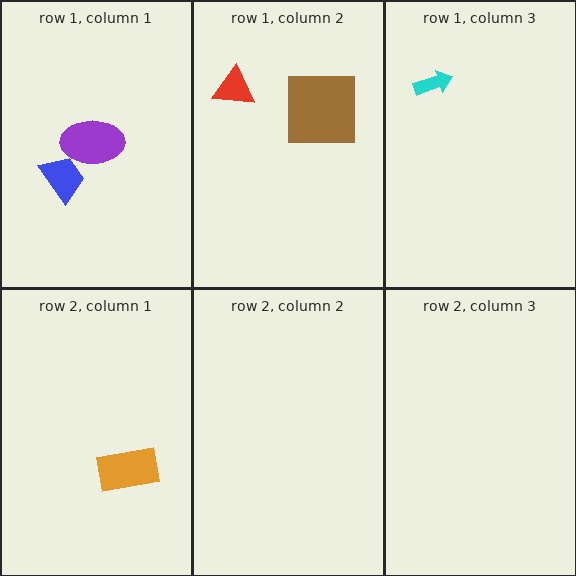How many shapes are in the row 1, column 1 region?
2.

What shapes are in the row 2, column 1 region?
The orange rectangle.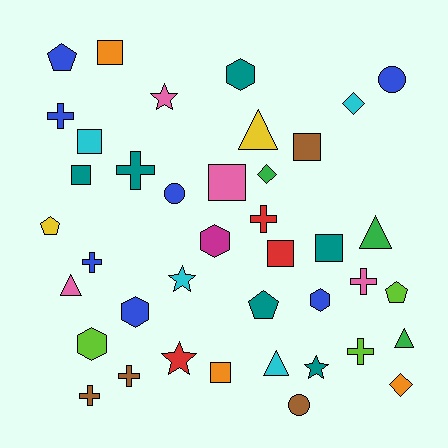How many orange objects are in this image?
There are 3 orange objects.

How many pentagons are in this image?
There are 4 pentagons.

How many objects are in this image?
There are 40 objects.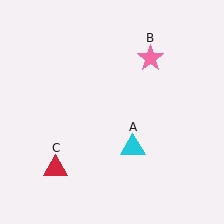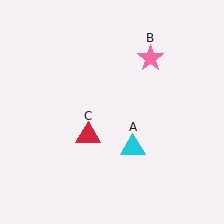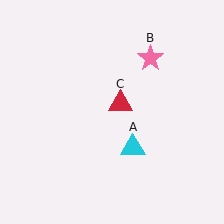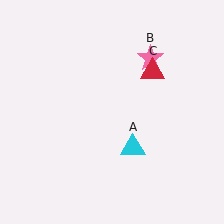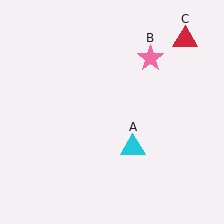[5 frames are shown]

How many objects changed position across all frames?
1 object changed position: red triangle (object C).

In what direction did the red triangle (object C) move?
The red triangle (object C) moved up and to the right.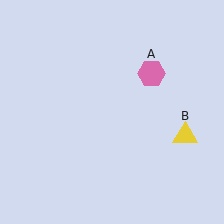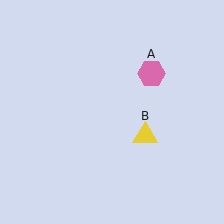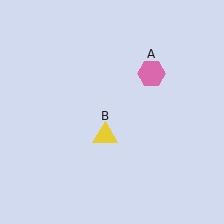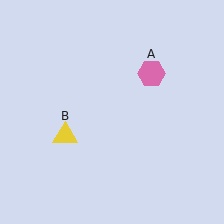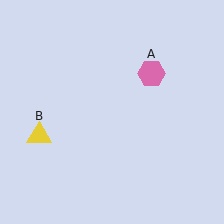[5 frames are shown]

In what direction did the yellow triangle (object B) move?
The yellow triangle (object B) moved left.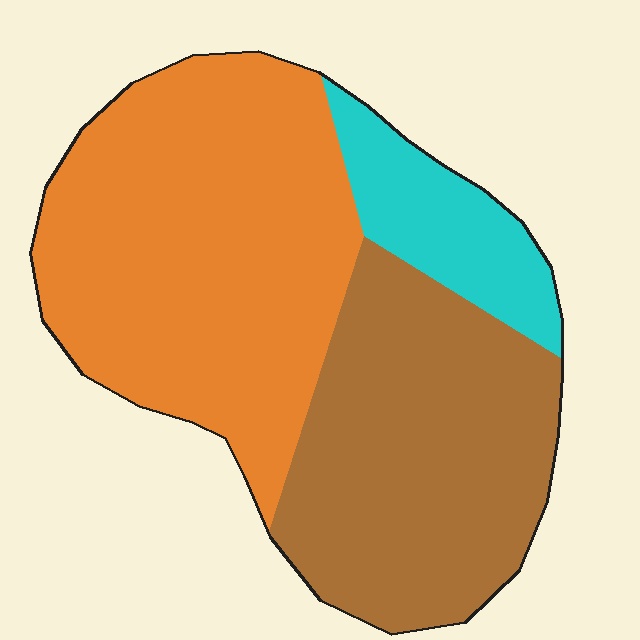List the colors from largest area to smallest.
From largest to smallest: orange, brown, cyan.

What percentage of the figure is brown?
Brown takes up between a third and a half of the figure.